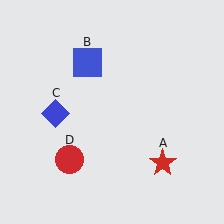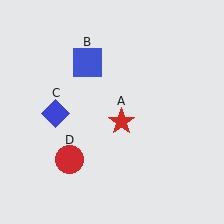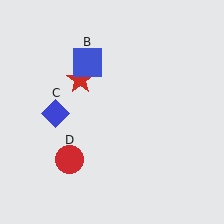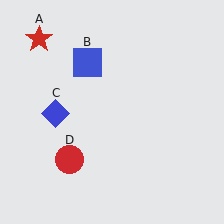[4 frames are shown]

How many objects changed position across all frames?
1 object changed position: red star (object A).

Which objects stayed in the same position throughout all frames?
Blue square (object B) and blue diamond (object C) and red circle (object D) remained stationary.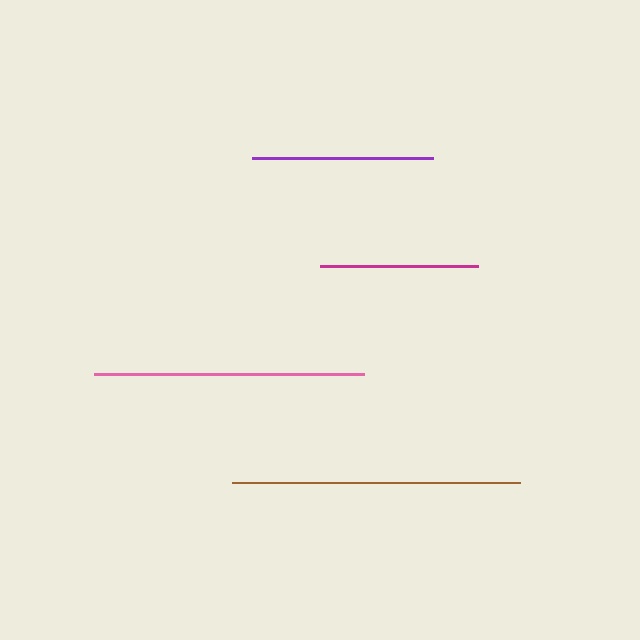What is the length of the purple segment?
The purple segment is approximately 181 pixels long.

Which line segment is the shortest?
The magenta line is the shortest at approximately 158 pixels.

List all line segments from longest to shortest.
From longest to shortest: brown, pink, purple, magenta.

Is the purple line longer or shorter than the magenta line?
The purple line is longer than the magenta line.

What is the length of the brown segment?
The brown segment is approximately 288 pixels long.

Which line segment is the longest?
The brown line is the longest at approximately 288 pixels.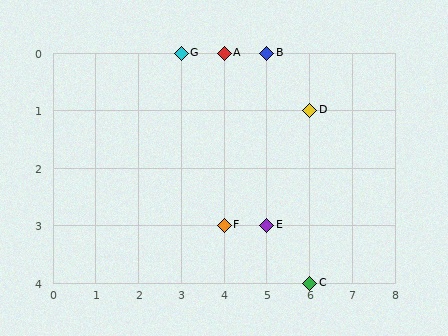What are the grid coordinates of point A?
Point A is at grid coordinates (4, 0).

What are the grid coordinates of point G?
Point G is at grid coordinates (3, 0).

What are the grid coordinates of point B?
Point B is at grid coordinates (5, 0).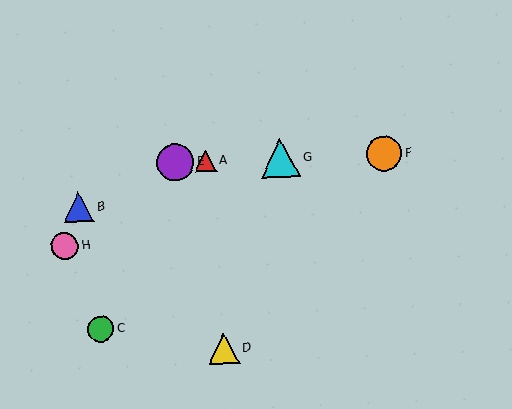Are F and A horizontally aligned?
Yes, both are at y≈154.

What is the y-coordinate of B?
Object B is at y≈207.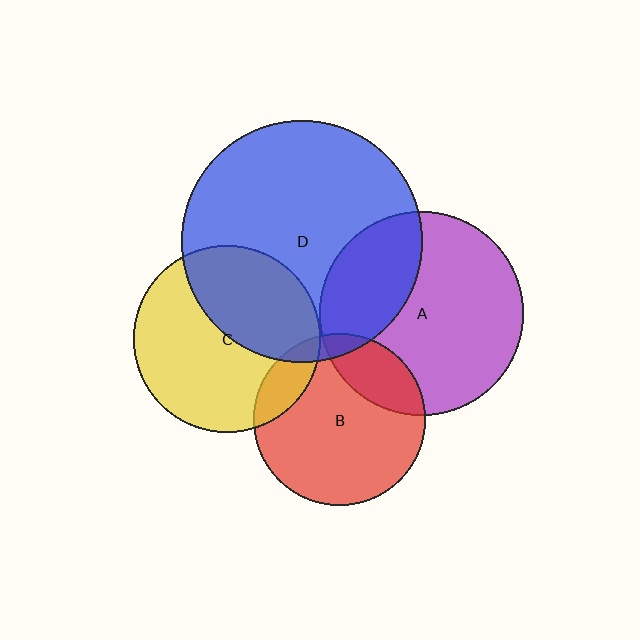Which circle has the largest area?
Circle D (blue).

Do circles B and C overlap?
Yes.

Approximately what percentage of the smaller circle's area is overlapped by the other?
Approximately 15%.